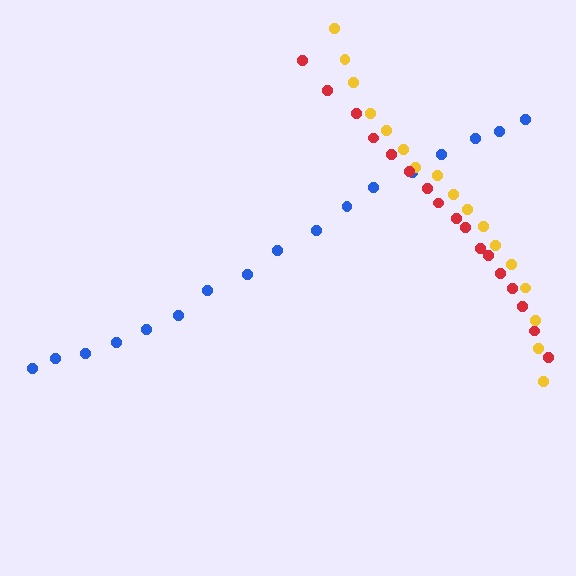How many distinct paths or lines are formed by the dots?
There are 3 distinct paths.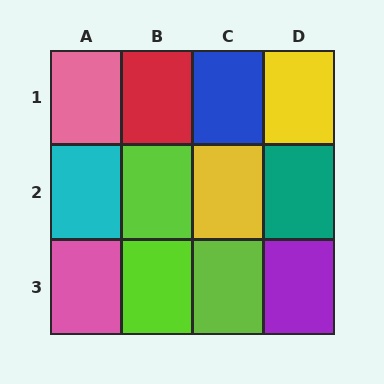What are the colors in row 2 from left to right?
Cyan, lime, yellow, teal.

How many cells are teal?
1 cell is teal.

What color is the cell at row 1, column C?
Blue.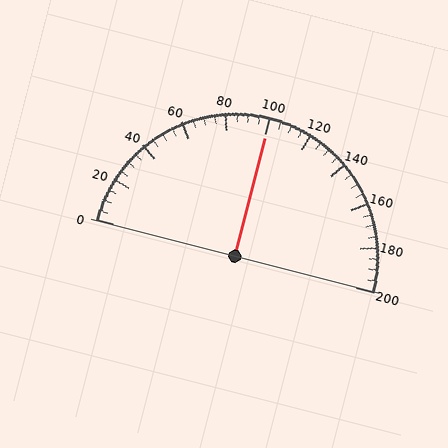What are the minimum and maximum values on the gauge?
The gauge ranges from 0 to 200.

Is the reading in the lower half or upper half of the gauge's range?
The reading is in the upper half of the range (0 to 200).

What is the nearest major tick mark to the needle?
The nearest major tick mark is 100.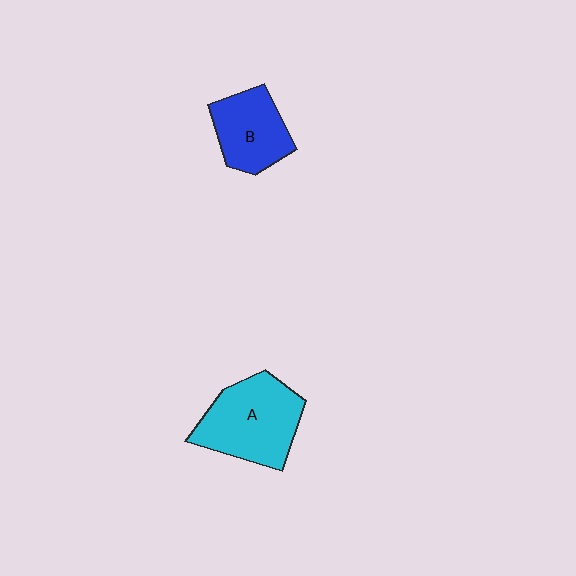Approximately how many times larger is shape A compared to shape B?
Approximately 1.4 times.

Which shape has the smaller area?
Shape B (blue).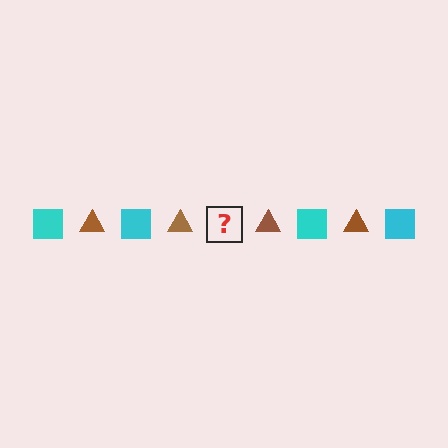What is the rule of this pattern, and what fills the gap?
The rule is that the pattern alternates between cyan square and brown triangle. The gap should be filled with a cyan square.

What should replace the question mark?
The question mark should be replaced with a cyan square.